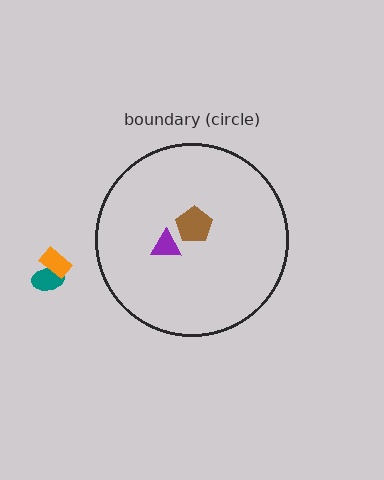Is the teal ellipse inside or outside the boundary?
Outside.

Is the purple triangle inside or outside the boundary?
Inside.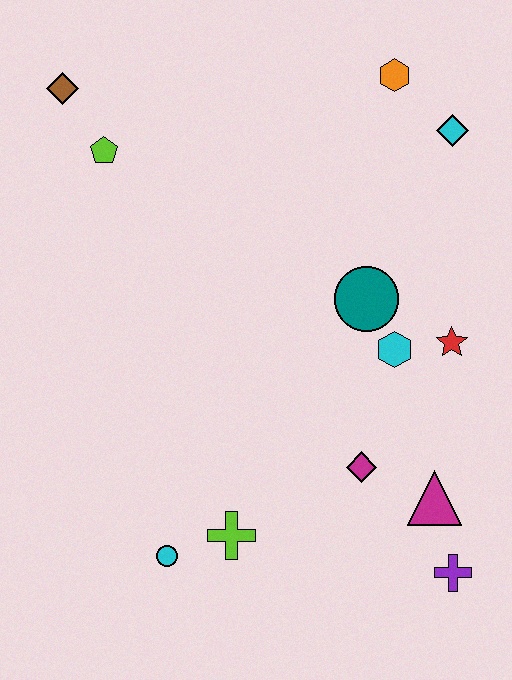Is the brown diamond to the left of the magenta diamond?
Yes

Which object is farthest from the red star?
The brown diamond is farthest from the red star.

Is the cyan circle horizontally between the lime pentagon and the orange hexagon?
Yes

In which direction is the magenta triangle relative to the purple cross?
The magenta triangle is above the purple cross.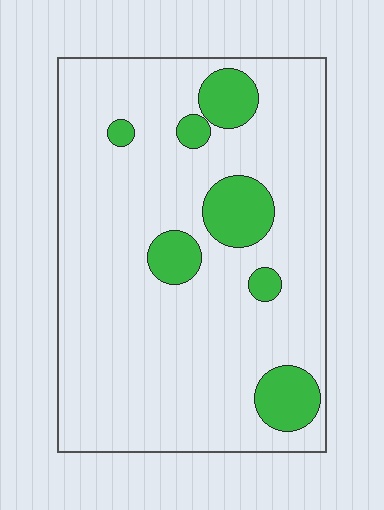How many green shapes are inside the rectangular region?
7.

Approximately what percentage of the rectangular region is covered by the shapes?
Approximately 15%.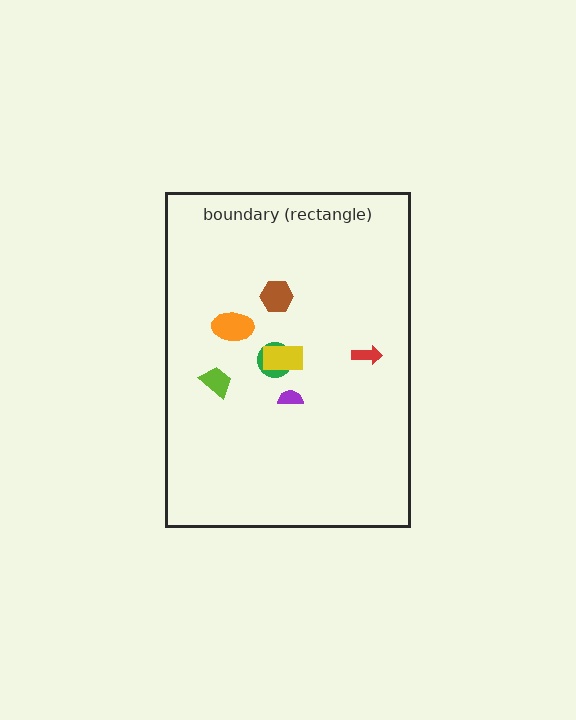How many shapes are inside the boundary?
7 inside, 0 outside.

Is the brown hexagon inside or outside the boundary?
Inside.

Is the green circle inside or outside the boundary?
Inside.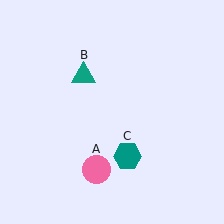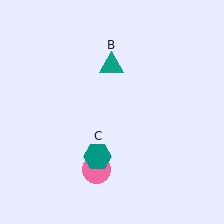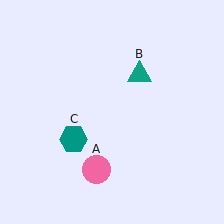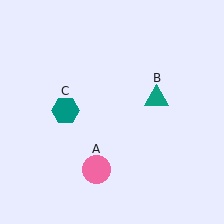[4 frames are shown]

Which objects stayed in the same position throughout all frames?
Pink circle (object A) remained stationary.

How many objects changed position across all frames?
2 objects changed position: teal triangle (object B), teal hexagon (object C).